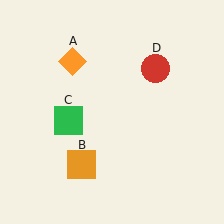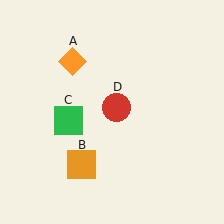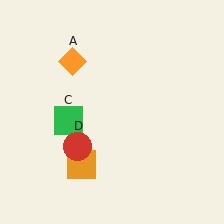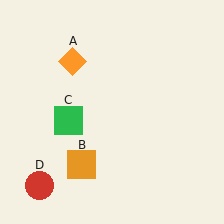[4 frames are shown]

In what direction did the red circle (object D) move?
The red circle (object D) moved down and to the left.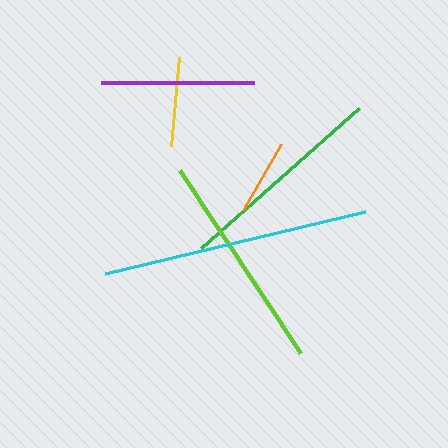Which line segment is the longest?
The cyan line is the longest at approximately 267 pixels.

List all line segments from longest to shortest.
From longest to shortest: cyan, lime, green, purple, yellow, orange.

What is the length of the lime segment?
The lime segment is approximately 219 pixels long.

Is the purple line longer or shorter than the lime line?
The lime line is longer than the purple line.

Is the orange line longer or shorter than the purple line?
The purple line is longer than the orange line.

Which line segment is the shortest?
The orange line is the shortest at approximately 76 pixels.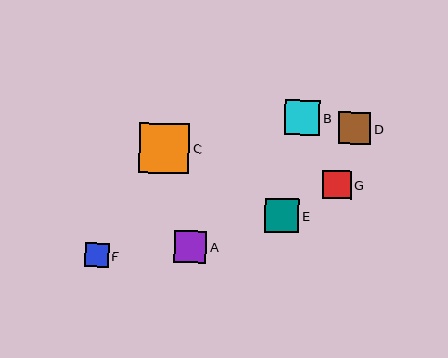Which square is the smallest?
Square F is the smallest with a size of approximately 24 pixels.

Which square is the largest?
Square C is the largest with a size of approximately 50 pixels.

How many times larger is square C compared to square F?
Square C is approximately 2.1 times the size of square F.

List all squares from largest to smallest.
From largest to smallest: C, B, E, A, D, G, F.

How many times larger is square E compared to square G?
Square E is approximately 1.2 times the size of square G.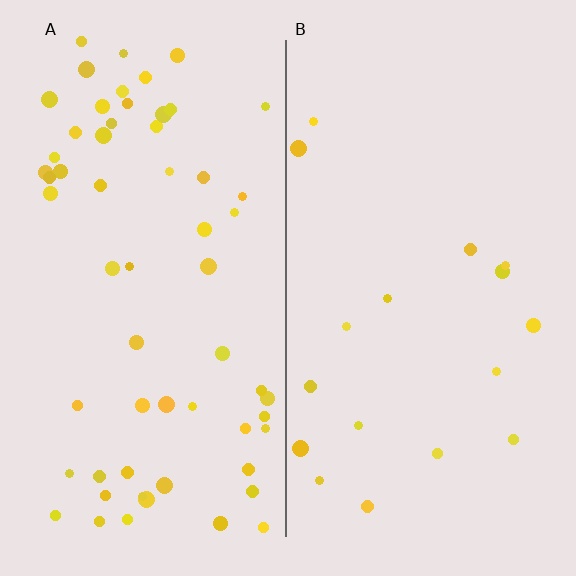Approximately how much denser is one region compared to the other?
Approximately 3.5× — region A over region B.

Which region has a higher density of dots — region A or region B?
A (the left).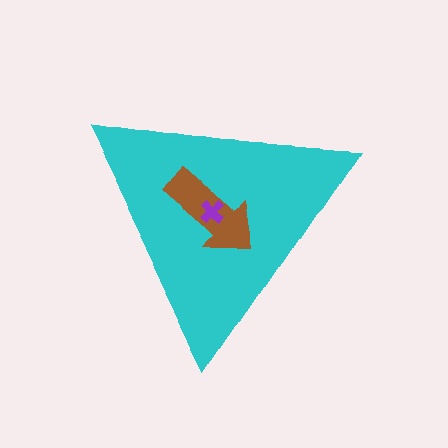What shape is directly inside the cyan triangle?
The brown arrow.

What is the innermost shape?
The purple cross.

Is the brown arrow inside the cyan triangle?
Yes.